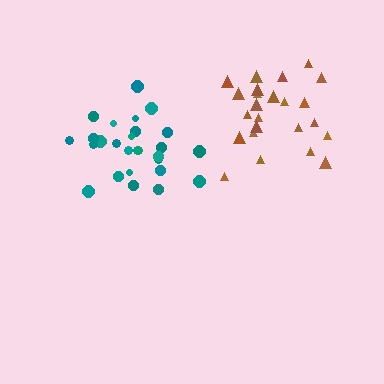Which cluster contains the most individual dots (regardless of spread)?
Teal (27).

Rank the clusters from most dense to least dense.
teal, brown.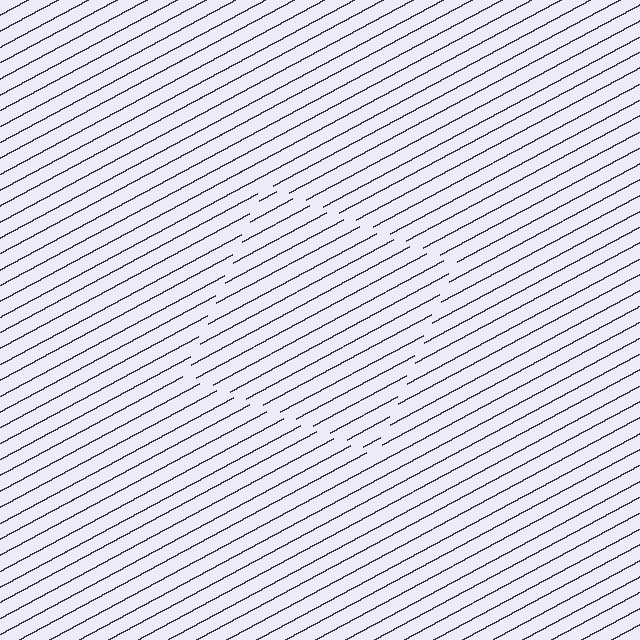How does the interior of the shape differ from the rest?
The interior of the shape contains the same grating, shifted by half a period — the contour is defined by the phase discontinuity where line-ends from the inner and outer gratings abut.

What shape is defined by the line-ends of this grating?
An illusory square. The interior of the shape contains the same grating, shifted by half a period — the contour is defined by the phase discontinuity where line-ends from the inner and outer gratings abut.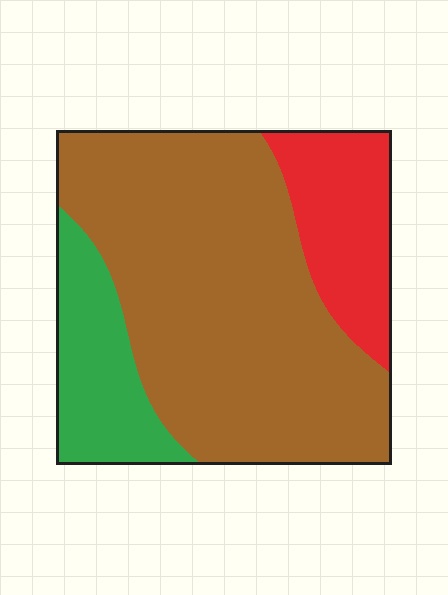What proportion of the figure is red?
Red takes up less than a quarter of the figure.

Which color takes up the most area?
Brown, at roughly 65%.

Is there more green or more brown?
Brown.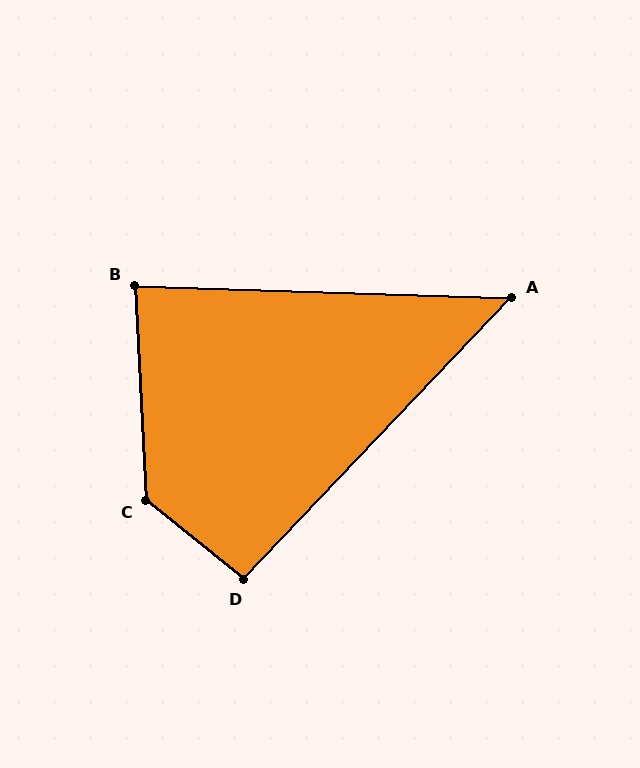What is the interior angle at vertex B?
Approximately 85 degrees (approximately right).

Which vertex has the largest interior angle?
C, at approximately 132 degrees.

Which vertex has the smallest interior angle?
A, at approximately 48 degrees.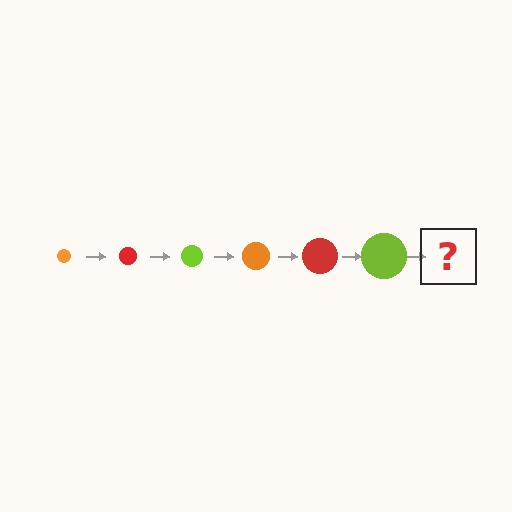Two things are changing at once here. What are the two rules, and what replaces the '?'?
The two rules are that the circle grows larger each step and the color cycles through orange, red, and lime. The '?' should be an orange circle, larger than the previous one.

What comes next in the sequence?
The next element should be an orange circle, larger than the previous one.